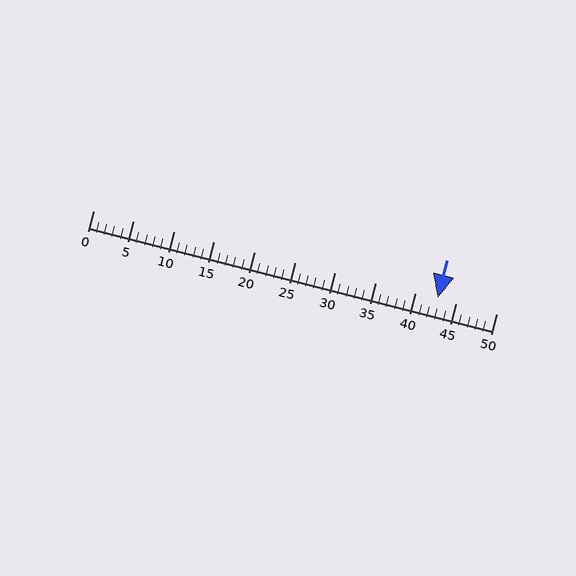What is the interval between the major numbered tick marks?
The major tick marks are spaced 5 units apart.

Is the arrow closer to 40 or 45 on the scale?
The arrow is closer to 45.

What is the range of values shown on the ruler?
The ruler shows values from 0 to 50.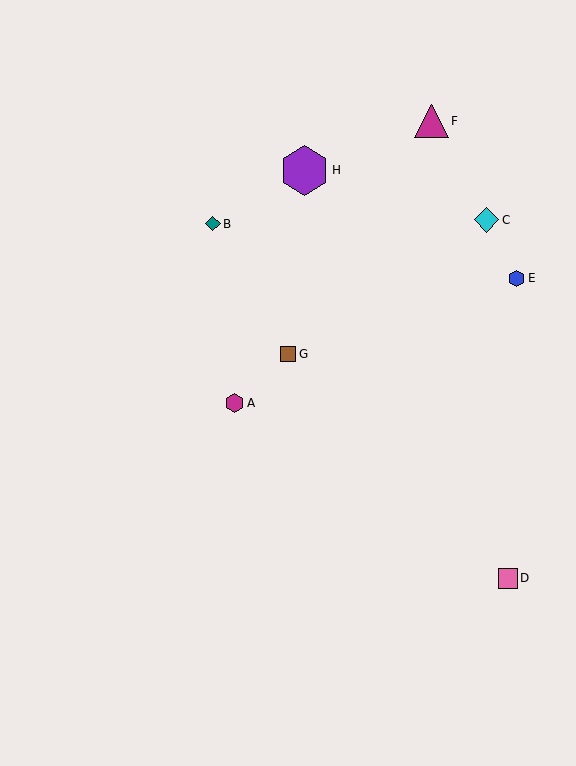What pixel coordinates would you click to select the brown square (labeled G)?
Click at (288, 354) to select the brown square G.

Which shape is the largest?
The purple hexagon (labeled H) is the largest.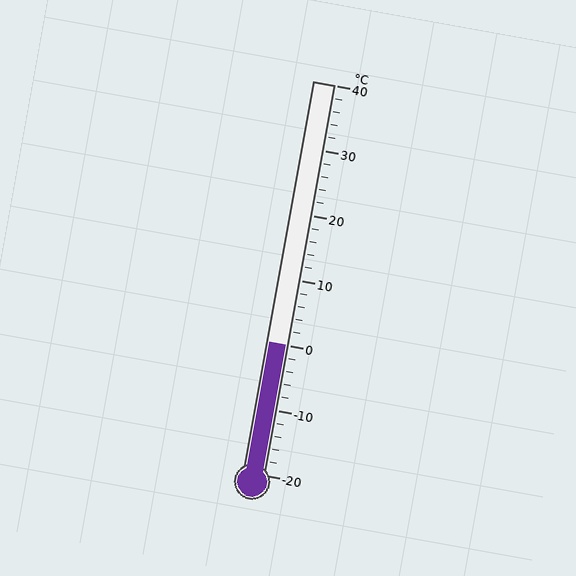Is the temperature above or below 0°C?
The temperature is at 0°C.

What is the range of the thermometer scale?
The thermometer scale ranges from -20°C to 40°C.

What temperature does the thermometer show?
The thermometer shows approximately 0°C.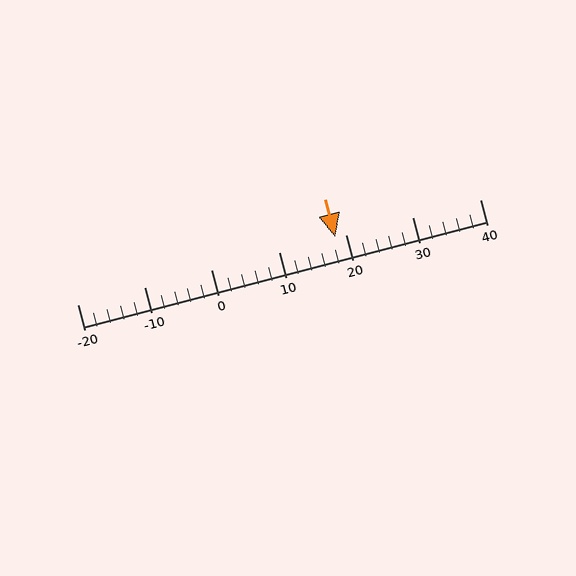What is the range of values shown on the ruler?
The ruler shows values from -20 to 40.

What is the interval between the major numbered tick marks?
The major tick marks are spaced 10 units apart.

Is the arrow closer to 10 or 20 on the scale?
The arrow is closer to 20.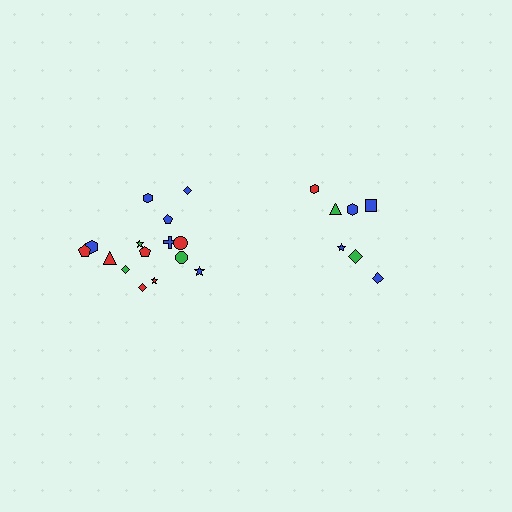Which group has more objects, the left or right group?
The left group.